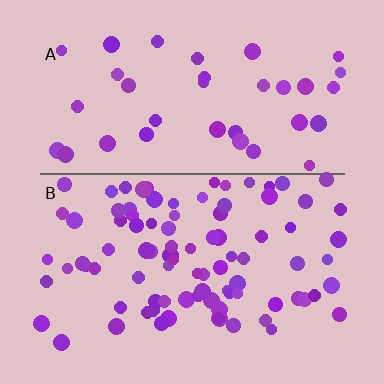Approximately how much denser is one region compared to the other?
Approximately 2.4× — region B over region A.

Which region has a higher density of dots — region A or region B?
B (the bottom).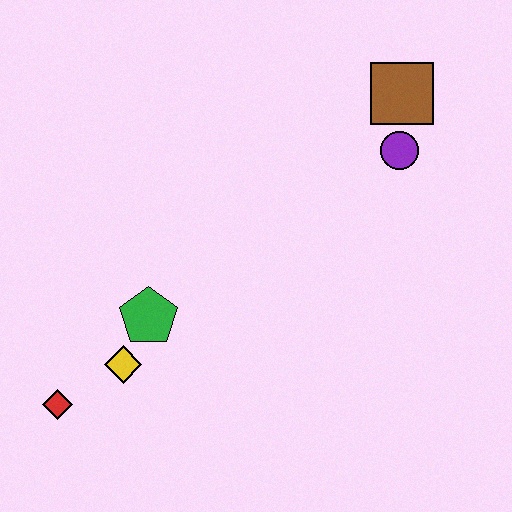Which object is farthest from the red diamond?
The brown square is farthest from the red diamond.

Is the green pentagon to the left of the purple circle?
Yes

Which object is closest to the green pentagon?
The yellow diamond is closest to the green pentagon.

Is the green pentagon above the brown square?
No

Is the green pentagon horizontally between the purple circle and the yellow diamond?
Yes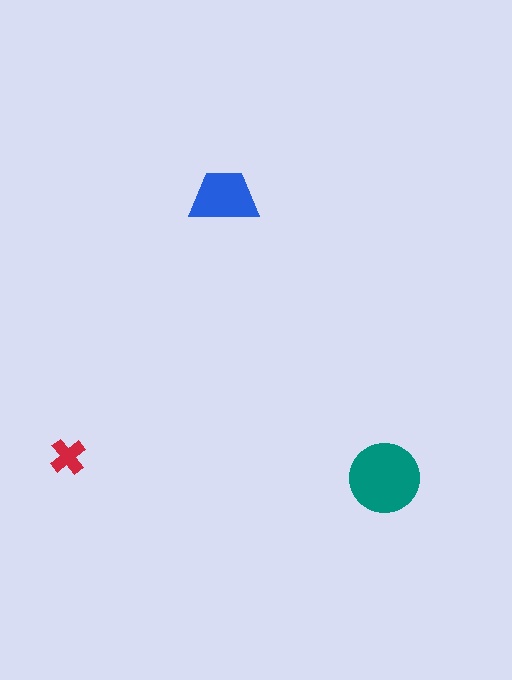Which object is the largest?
The teal circle.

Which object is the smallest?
The red cross.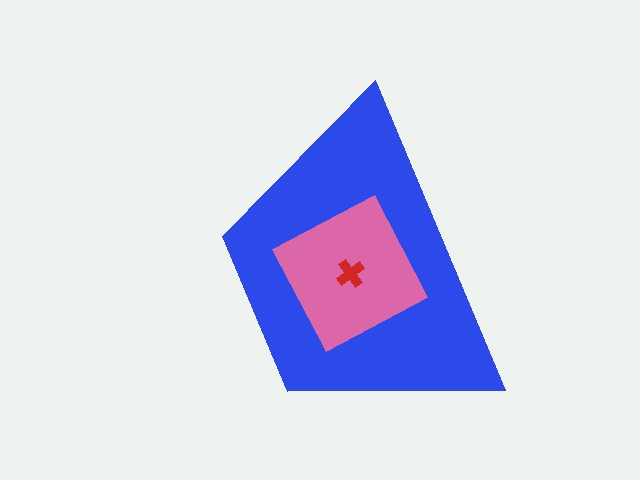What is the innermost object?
The red cross.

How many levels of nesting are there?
3.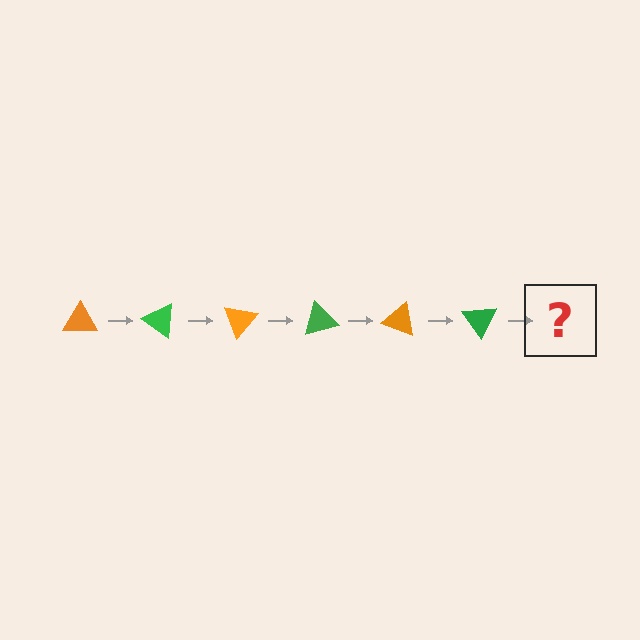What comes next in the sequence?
The next element should be an orange triangle, rotated 210 degrees from the start.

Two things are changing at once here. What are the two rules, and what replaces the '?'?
The two rules are that it rotates 35 degrees each step and the color cycles through orange and green. The '?' should be an orange triangle, rotated 210 degrees from the start.